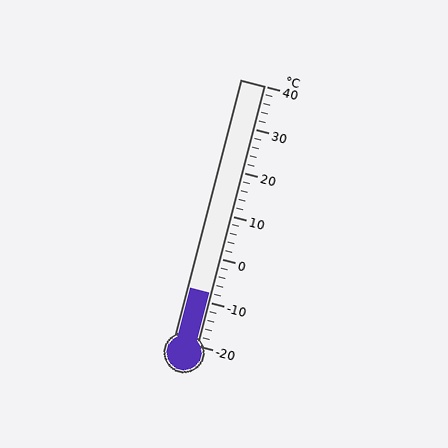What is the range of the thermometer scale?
The thermometer scale ranges from -20°C to 40°C.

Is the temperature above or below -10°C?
The temperature is above -10°C.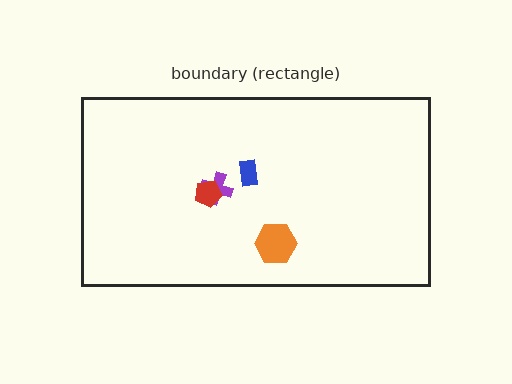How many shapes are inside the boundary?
4 inside, 0 outside.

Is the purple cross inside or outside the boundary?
Inside.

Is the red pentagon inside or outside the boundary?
Inside.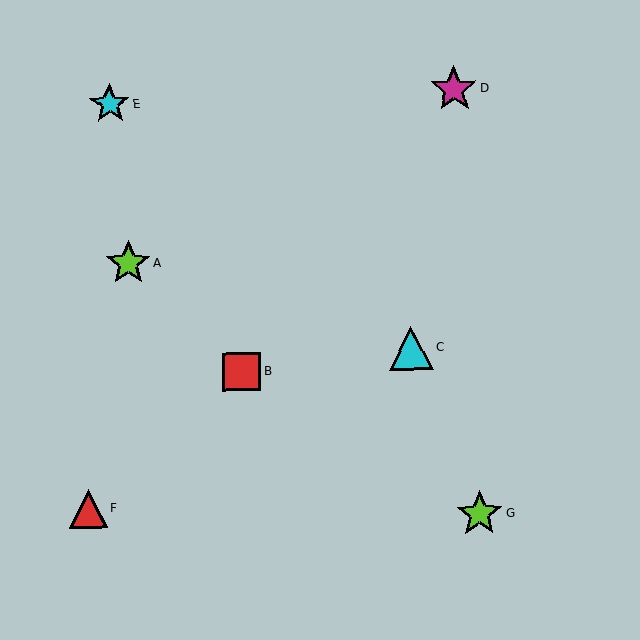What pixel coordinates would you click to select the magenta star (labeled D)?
Click at (454, 89) to select the magenta star D.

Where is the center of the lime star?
The center of the lime star is at (128, 263).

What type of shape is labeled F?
Shape F is a red triangle.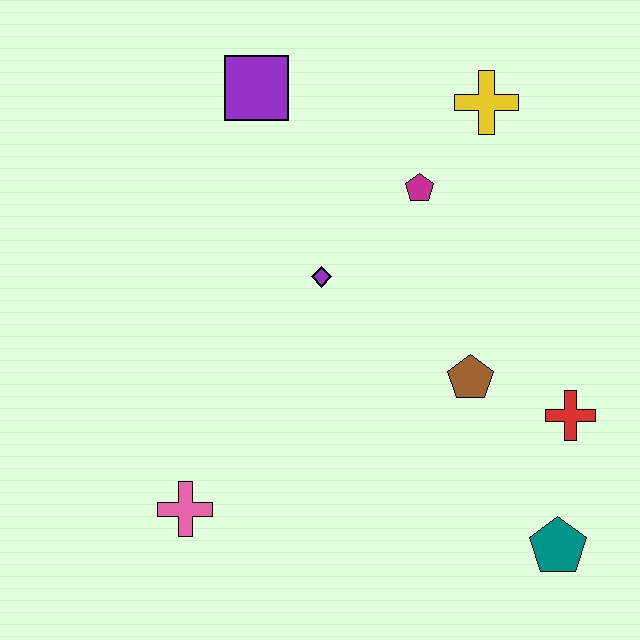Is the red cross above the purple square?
No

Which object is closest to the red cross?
The brown pentagon is closest to the red cross.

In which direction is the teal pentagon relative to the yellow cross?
The teal pentagon is below the yellow cross.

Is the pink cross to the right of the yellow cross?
No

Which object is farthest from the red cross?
The purple square is farthest from the red cross.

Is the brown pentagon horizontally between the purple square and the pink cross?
No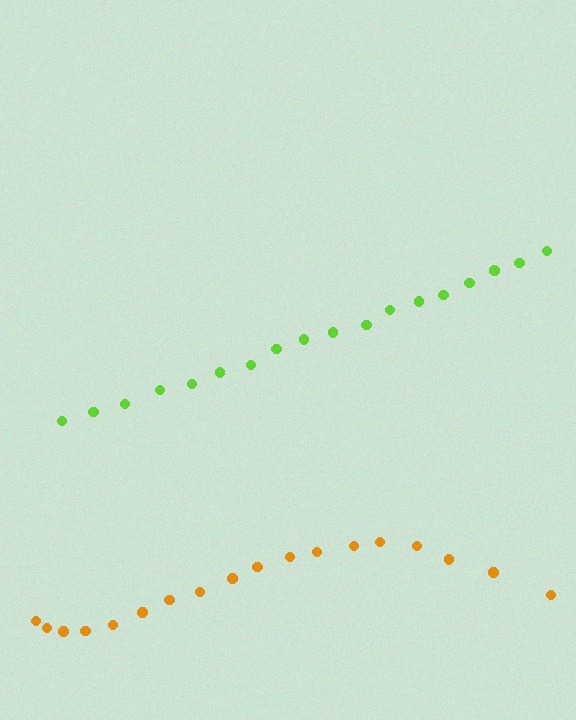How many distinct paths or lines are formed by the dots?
There are 2 distinct paths.